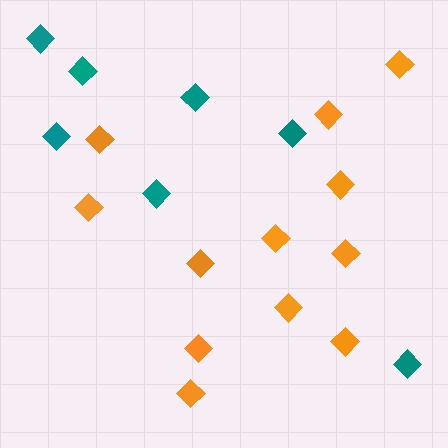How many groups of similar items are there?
There are 2 groups: one group of teal diamonds (7) and one group of orange diamonds (12).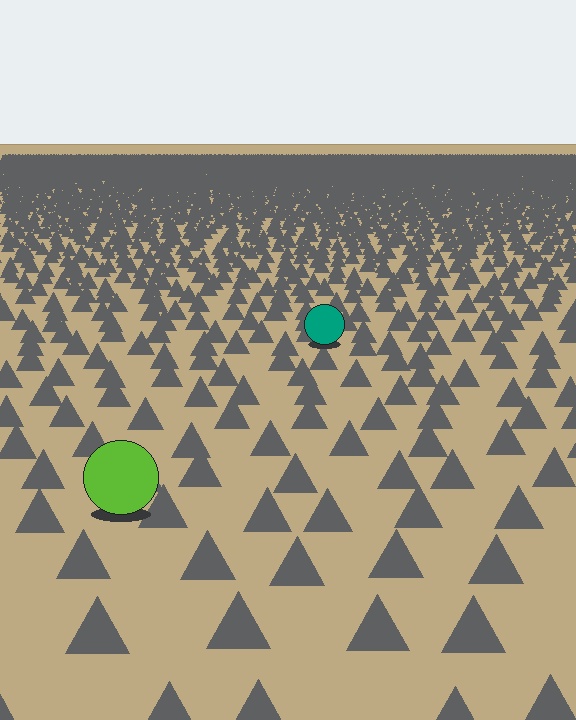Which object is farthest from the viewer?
The teal circle is farthest from the viewer. It appears smaller and the ground texture around it is denser.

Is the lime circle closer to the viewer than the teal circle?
Yes. The lime circle is closer — you can tell from the texture gradient: the ground texture is coarser near it.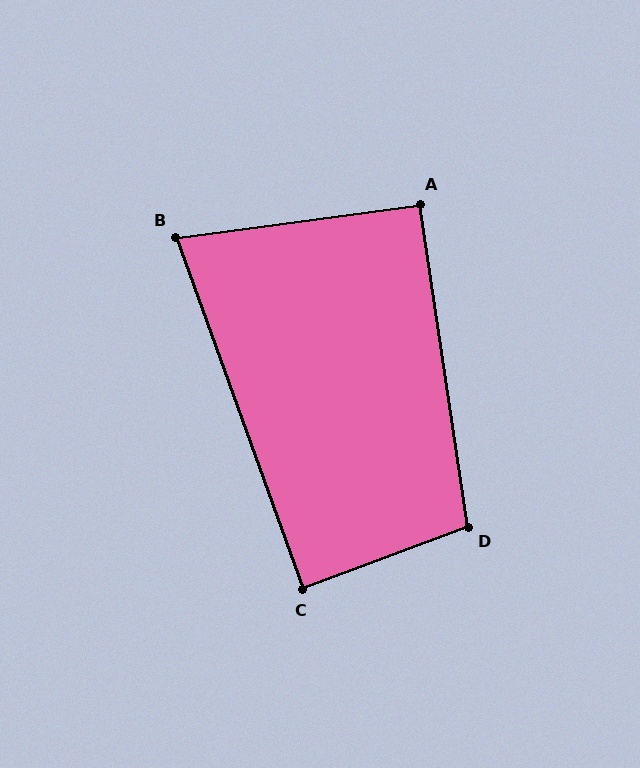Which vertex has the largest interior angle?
D, at approximately 102 degrees.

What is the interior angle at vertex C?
Approximately 89 degrees (approximately right).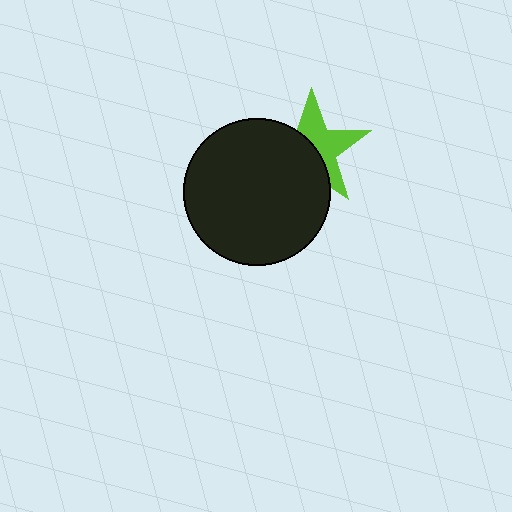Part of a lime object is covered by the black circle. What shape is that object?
It is a star.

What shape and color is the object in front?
The object in front is a black circle.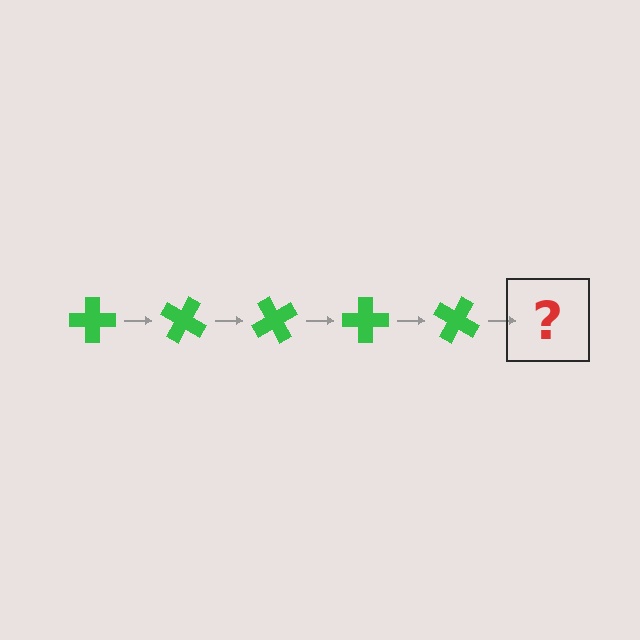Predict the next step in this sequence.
The next step is a green cross rotated 150 degrees.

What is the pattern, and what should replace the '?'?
The pattern is that the cross rotates 30 degrees each step. The '?' should be a green cross rotated 150 degrees.